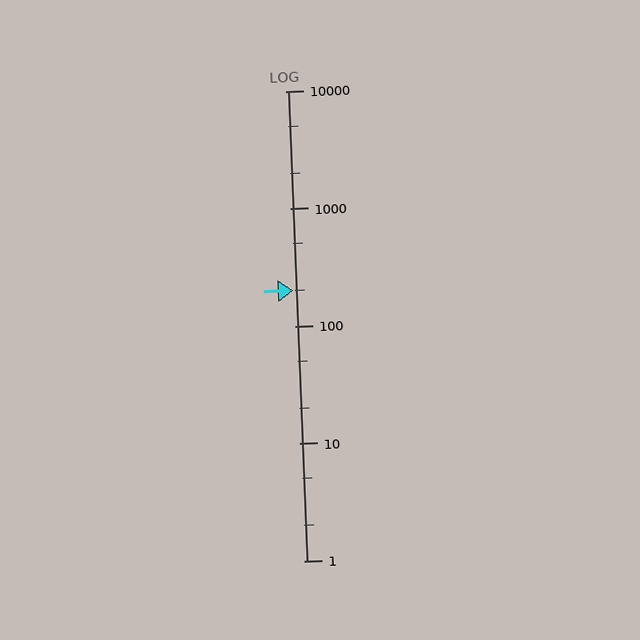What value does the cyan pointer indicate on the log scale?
The pointer indicates approximately 200.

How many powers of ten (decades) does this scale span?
The scale spans 4 decades, from 1 to 10000.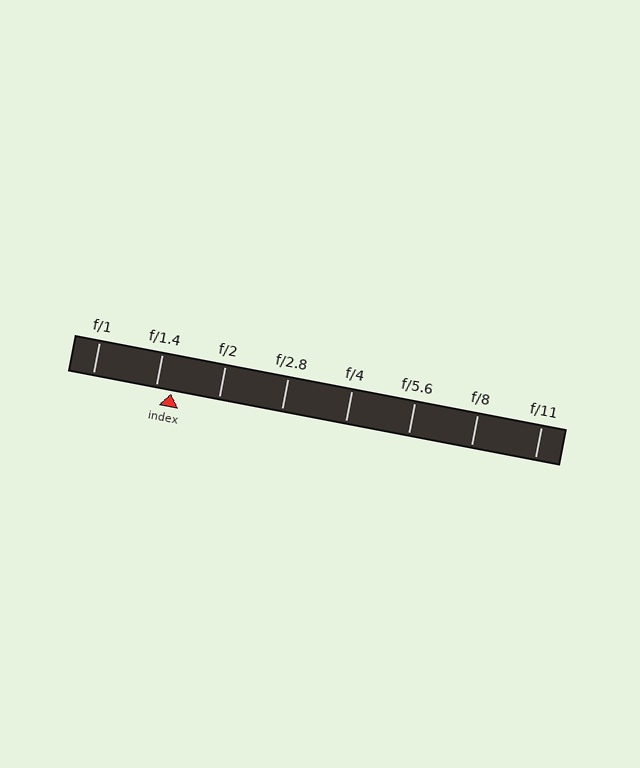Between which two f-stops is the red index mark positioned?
The index mark is between f/1.4 and f/2.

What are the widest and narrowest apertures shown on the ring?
The widest aperture shown is f/1 and the narrowest is f/11.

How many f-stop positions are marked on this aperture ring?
There are 8 f-stop positions marked.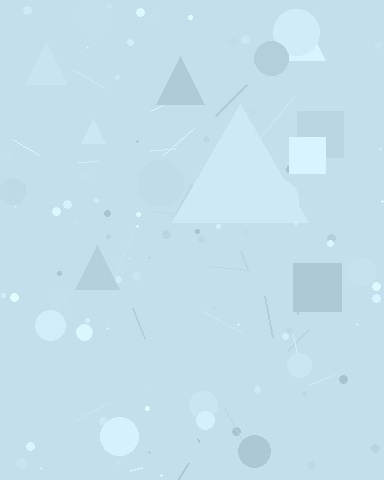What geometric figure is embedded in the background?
A triangle is embedded in the background.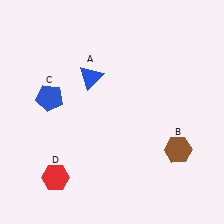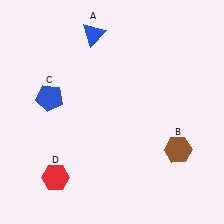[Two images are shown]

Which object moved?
The blue triangle (A) moved up.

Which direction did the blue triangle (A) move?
The blue triangle (A) moved up.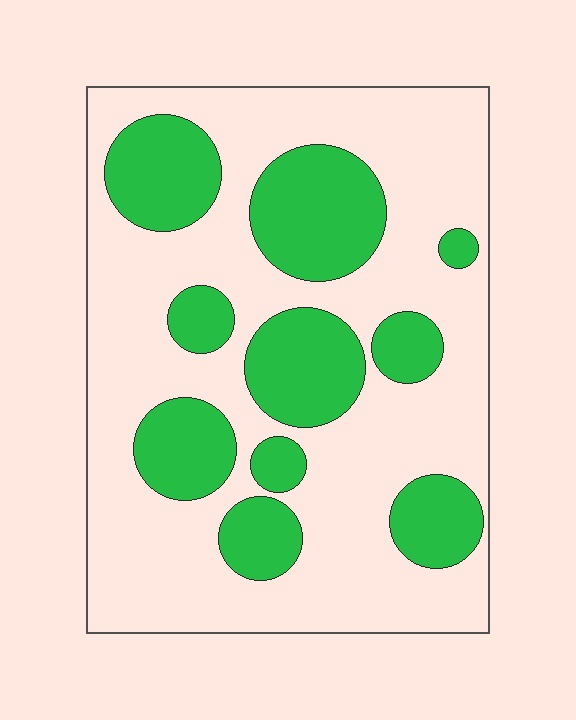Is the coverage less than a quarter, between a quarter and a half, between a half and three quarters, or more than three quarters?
Between a quarter and a half.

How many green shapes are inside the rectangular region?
10.